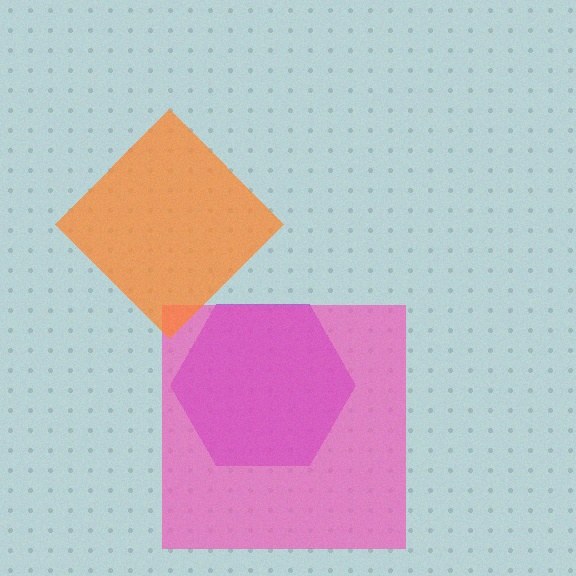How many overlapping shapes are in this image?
There are 3 overlapping shapes in the image.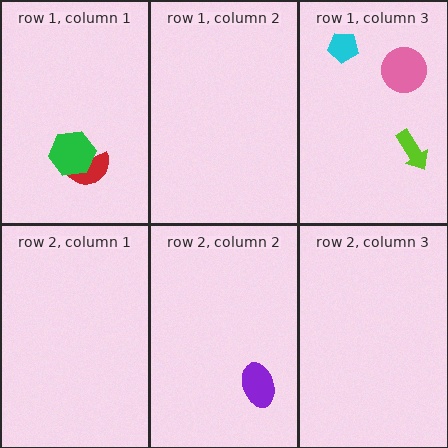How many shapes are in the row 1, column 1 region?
2.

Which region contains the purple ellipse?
The row 2, column 2 region.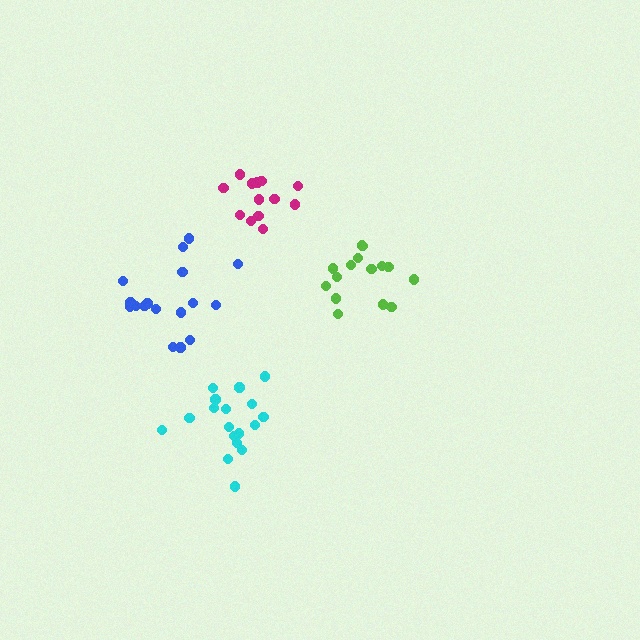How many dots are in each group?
Group 1: 13 dots, Group 2: 18 dots, Group 3: 15 dots, Group 4: 18 dots (64 total).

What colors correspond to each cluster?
The clusters are colored: magenta, blue, lime, cyan.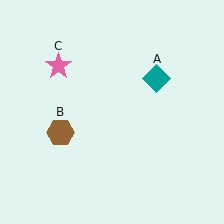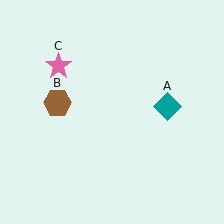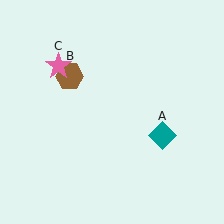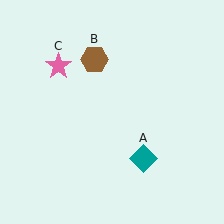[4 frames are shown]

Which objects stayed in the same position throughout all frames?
Pink star (object C) remained stationary.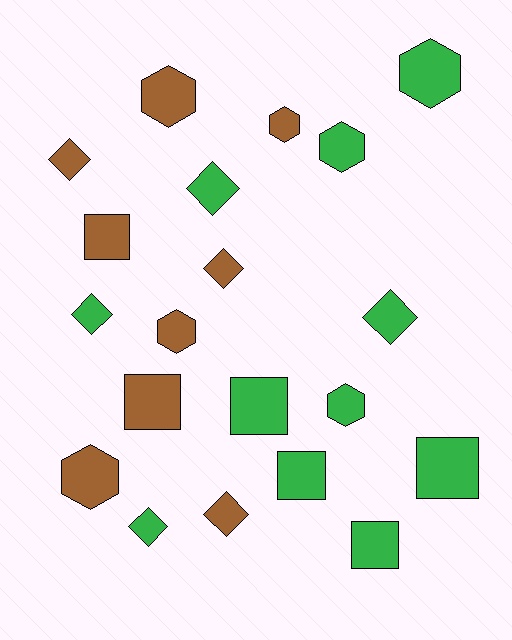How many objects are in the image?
There are 20 objects.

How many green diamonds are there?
There are 4 green diamonds.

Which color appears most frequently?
Green, with 11 objects.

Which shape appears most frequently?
Hexagon, with 7 objects.